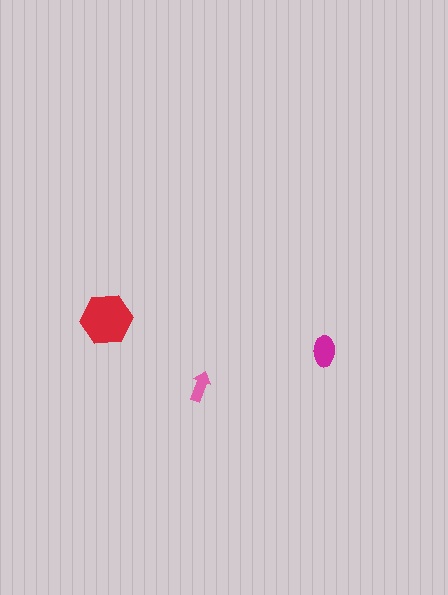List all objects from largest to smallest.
The red hexagon, the magenta ellipse, the pink arrow.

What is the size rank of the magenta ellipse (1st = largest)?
2nd.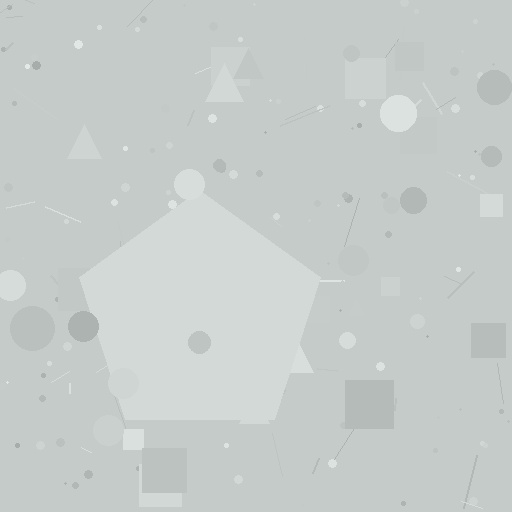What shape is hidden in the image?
A pentagon is hidden in the image.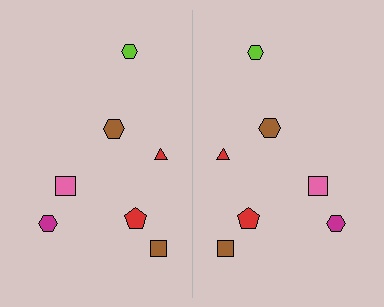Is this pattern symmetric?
Yes, this pattern has bilateral (reflection) symmetry.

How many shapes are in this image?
There are 14 shapes in this image.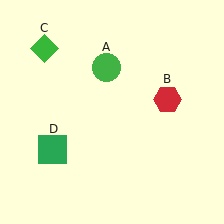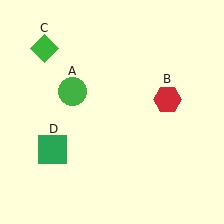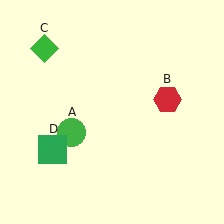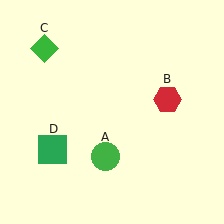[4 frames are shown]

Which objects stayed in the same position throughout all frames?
Red hexagon (object B) and green diamond (object C) and green square (object D) remained stationary.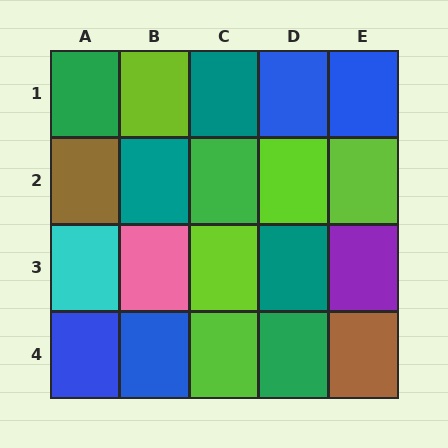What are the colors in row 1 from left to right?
Green, lime, teal, blue, blue.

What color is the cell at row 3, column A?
Cyan.